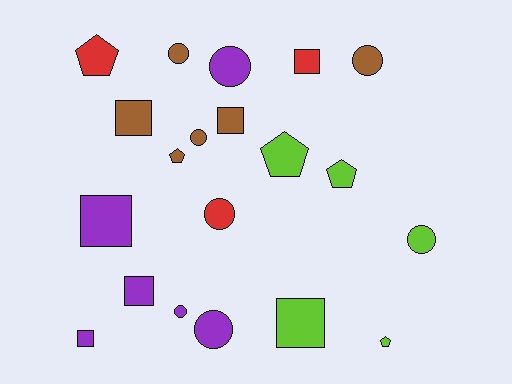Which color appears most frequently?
Purple, with 6 objects.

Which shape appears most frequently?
Circle, with 8 objects.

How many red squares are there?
There is 1 red square.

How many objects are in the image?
There are 20 objects.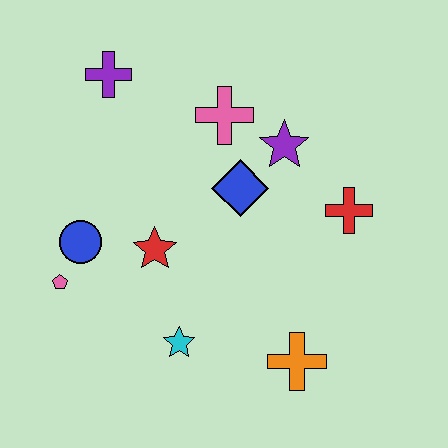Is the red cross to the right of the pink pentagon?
Yes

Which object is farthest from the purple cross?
The orange cross is farthest from the purple cross.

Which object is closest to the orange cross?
The cyan star is closest to the orange cross.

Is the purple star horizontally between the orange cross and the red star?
Yes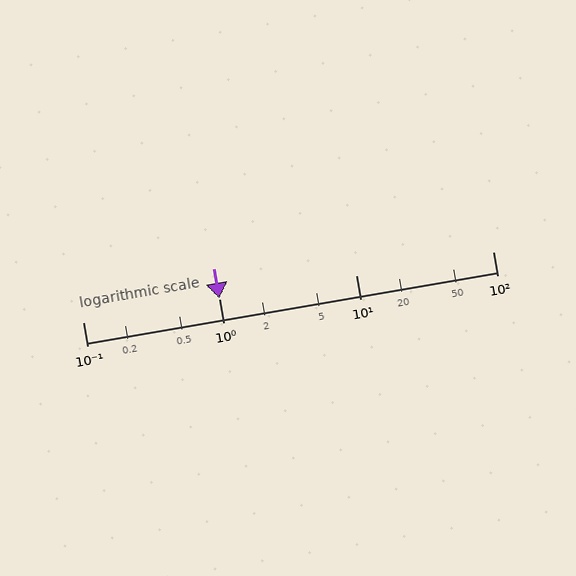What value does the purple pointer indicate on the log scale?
The pointer indicates approximately 1.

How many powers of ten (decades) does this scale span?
The scale spans 3 decades, from 0.1 to 100.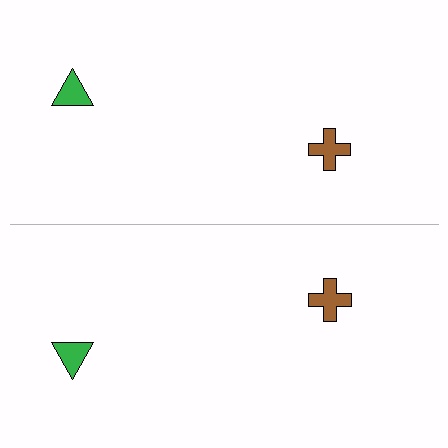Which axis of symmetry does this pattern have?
The pattern has a horizontal axis of symmetry running through the center of the image.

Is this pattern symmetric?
Yes, this pattern has bilateral (reflection) symmetry.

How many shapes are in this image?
There are 4 shapes in this image.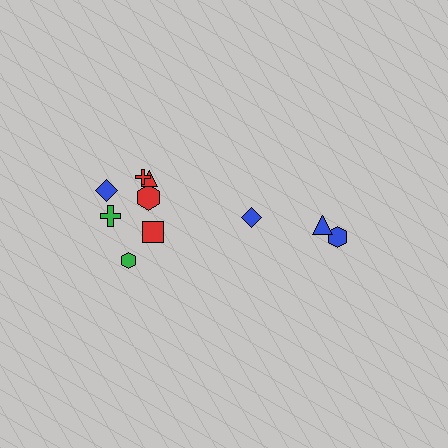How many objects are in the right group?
There are 3 objects.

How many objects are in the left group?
There are 7 objects.